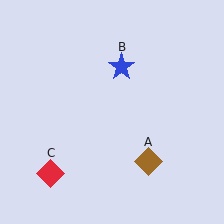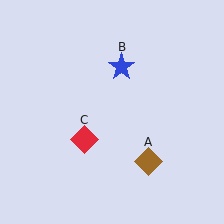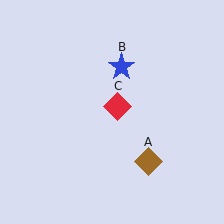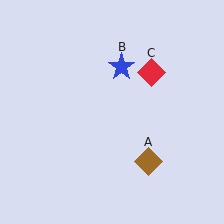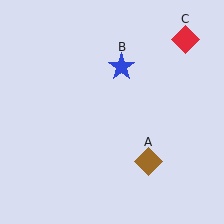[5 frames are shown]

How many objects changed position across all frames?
1 object changed position: red diamond (object C).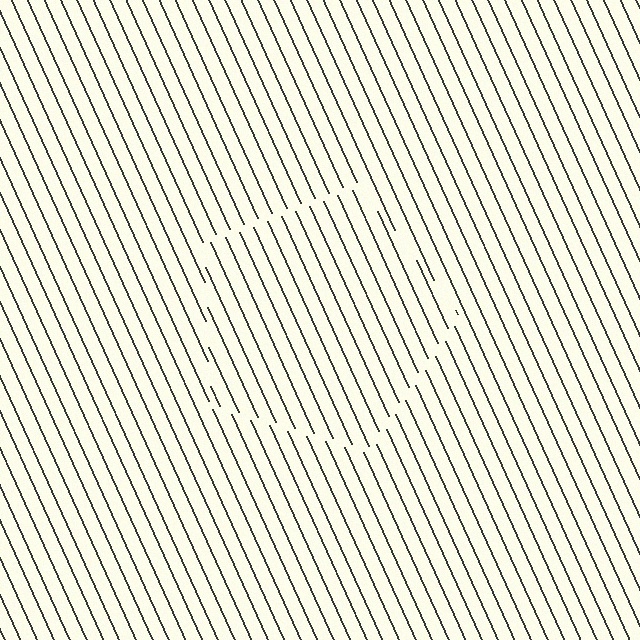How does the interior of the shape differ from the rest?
The interior of the shape contains the same grating, shifted by half a period — the contour is defined by the phase discontinuity where line-ends from the inner and outer gratings abut.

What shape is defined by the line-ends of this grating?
An illusory pentagon. The interior of the shape contains the same grating, shifted by half a period — the contour is defined by the phase discontinuity where line-ends from the inner and outer gratings abut.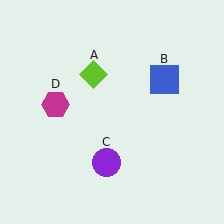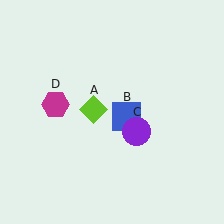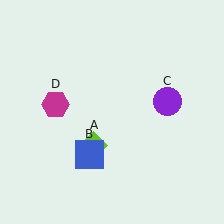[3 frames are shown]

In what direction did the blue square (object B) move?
The blue square (object B) moved down and to the left.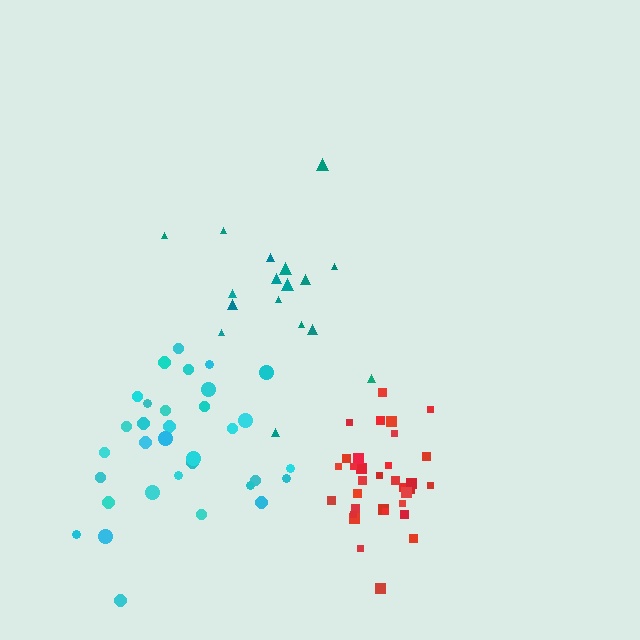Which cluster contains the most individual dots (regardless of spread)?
Red (33).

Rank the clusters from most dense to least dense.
red, cyan, teal.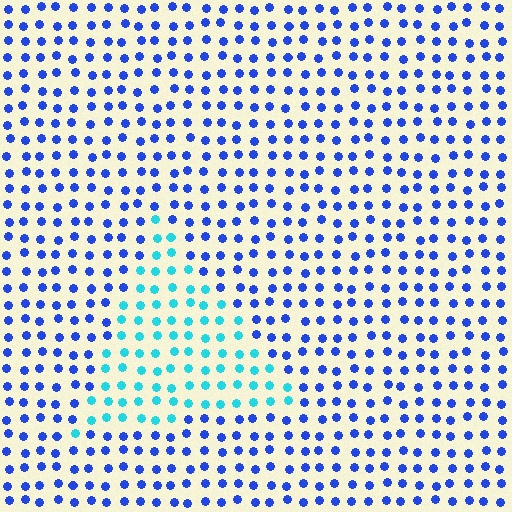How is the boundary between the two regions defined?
The boundary is defined purely by a slight shift in hue (about 46 degrees). Spacing, size, and orientation are identical on both sides.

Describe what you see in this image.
The image is filled with small blue elements in a uniform arrangement. A triangle-shaped region is visible where the elements are tinted to a slightly different hue, forming a subtle color boundary.